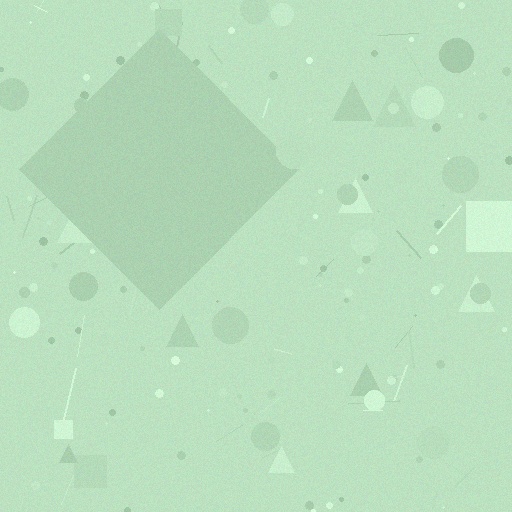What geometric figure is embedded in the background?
A diamond is embedded in the background.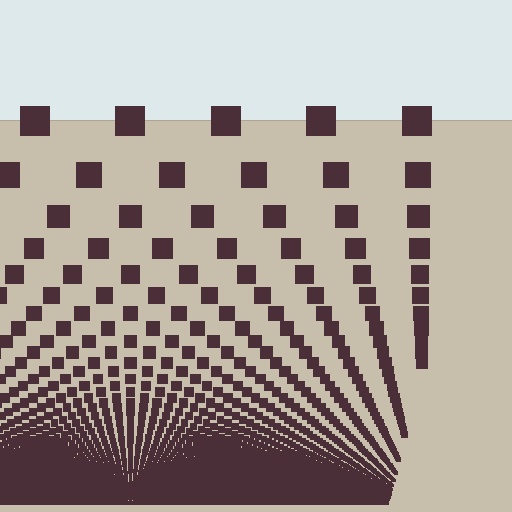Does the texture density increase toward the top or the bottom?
Density increases toward the bottom.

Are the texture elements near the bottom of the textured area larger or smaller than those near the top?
Smaller. The gradient is inverted — elements near the bottom are smaller and denser.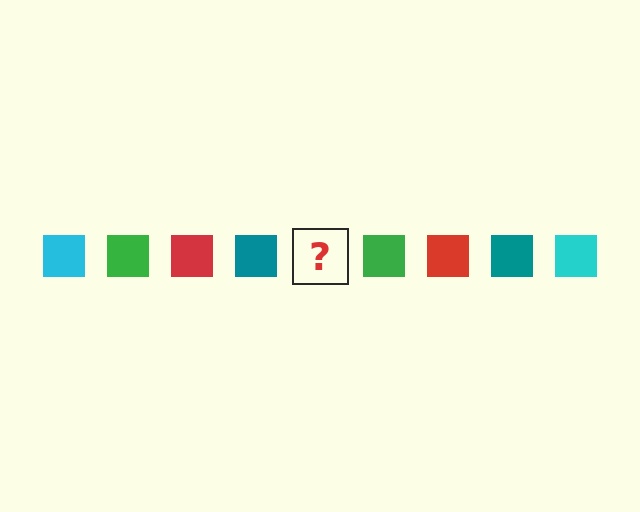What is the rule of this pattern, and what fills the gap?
The rule is that the pattern cycles through cyan, green, red, teal squares. The gap should be filled with a cyan square.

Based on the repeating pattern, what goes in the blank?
The blank should be a cyan square.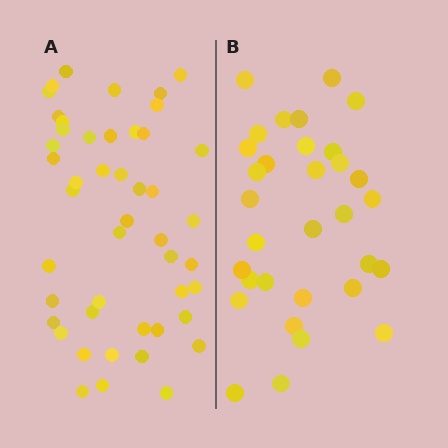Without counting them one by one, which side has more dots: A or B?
Region A (the left region) has more dots.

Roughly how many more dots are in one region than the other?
Region A has approximately 15 more dots than region B.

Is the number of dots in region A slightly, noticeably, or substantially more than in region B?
Region A has substantially more. The ratio is roughly 1.5 to 1.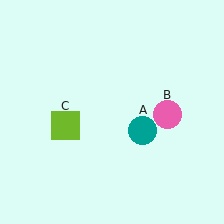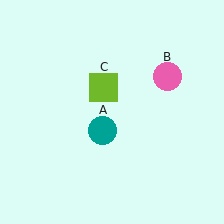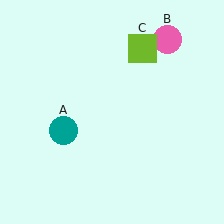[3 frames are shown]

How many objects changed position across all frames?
3 objects changed position: teal circle (object A), pink circle (object B), lime square (object C).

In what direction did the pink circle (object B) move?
The pink circle (object B) moved up.